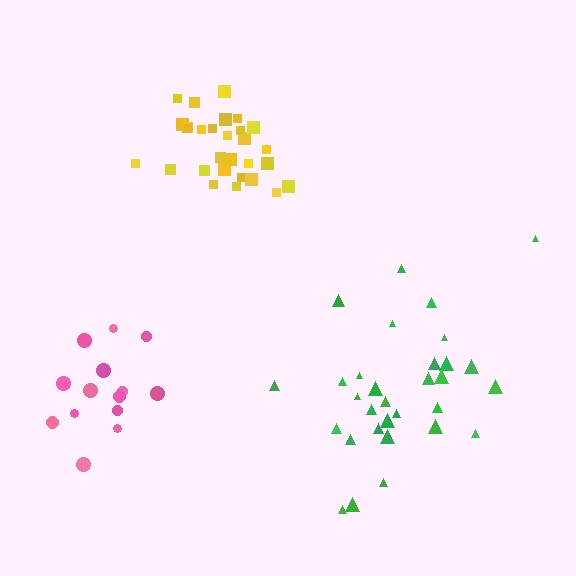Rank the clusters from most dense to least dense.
yellow, pink, green.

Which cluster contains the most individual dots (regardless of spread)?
Green (31).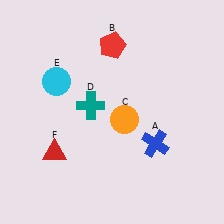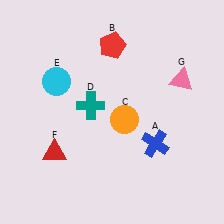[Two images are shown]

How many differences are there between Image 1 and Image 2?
There is 1 difference between the two images.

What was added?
A pink triangle (G) was added in Image 2.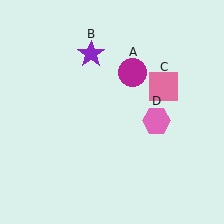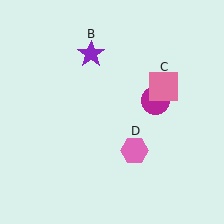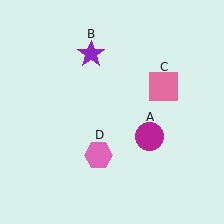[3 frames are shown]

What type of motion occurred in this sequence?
The magenta circle (object A), pink hexagon (object D) rotated clockwise around the center of the scene.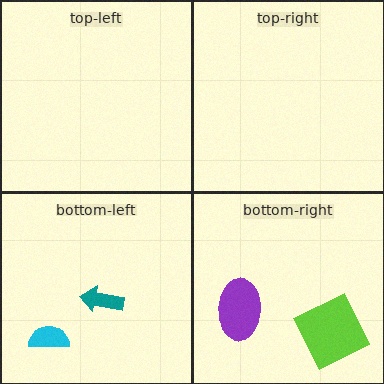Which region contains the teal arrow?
The bottom-left region.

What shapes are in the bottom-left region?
The teal arrow, the cyan semicircle.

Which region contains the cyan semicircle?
The bottom-left region.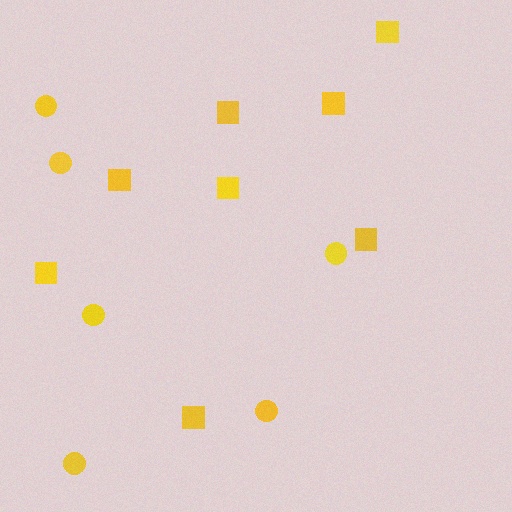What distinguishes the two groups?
There are 2 groups: one group of circles (6) and one group of squares (8).